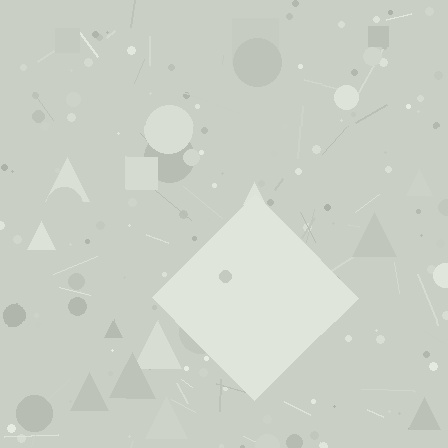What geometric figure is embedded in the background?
A diamond is embedded in the background.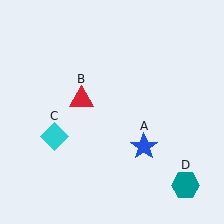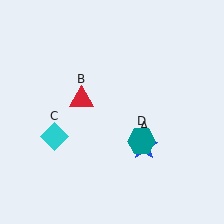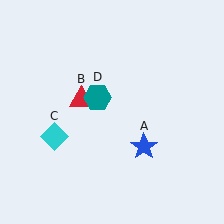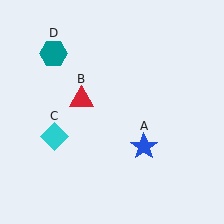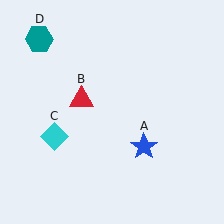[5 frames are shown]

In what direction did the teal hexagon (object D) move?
The teal hexagon (object D) moved up and to the left.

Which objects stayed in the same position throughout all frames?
Blue star (object A) and red triangle (object B) and cyan diamond (object C) remained stationary.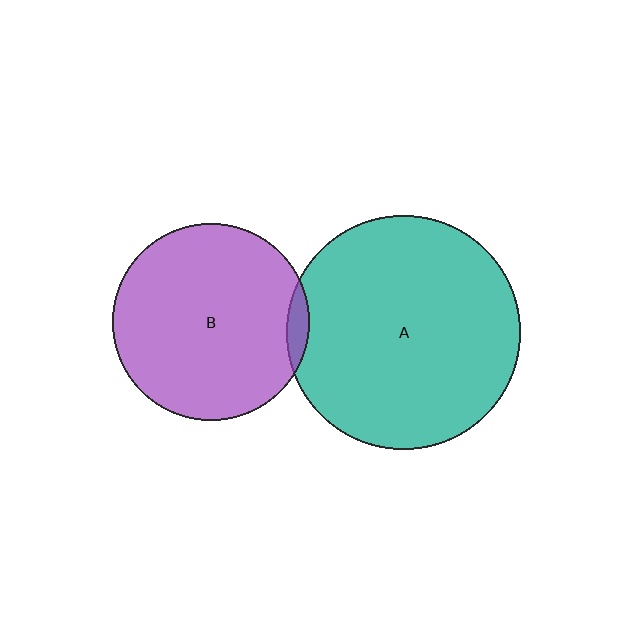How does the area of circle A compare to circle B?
Approximately 1.4 times.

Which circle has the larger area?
Circle A (teal).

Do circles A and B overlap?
Yes.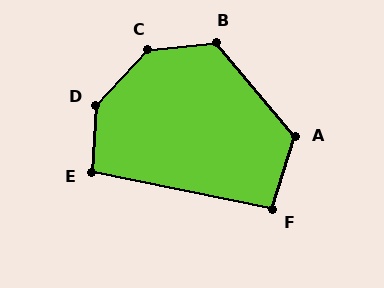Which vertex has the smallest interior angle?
F, at approximately 96 degrees.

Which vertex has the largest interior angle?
D, at approximately 140 degrees.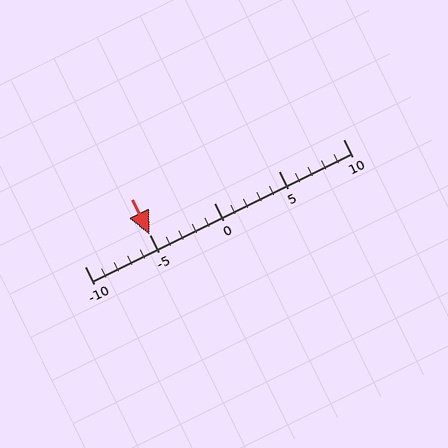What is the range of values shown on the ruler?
The ruler shows values from -10 to 10.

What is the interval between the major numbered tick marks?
The major tick marks are spaced 5 units apart.